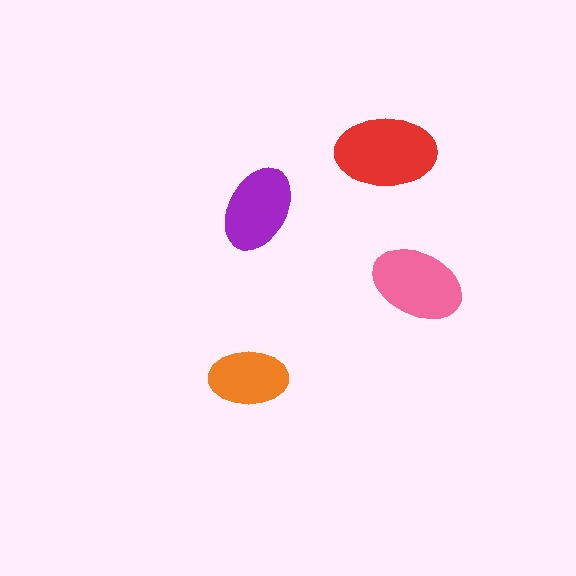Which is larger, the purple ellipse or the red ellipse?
The red one.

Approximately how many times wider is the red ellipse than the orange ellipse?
About 1.5 times wider.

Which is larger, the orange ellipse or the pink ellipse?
The pink one.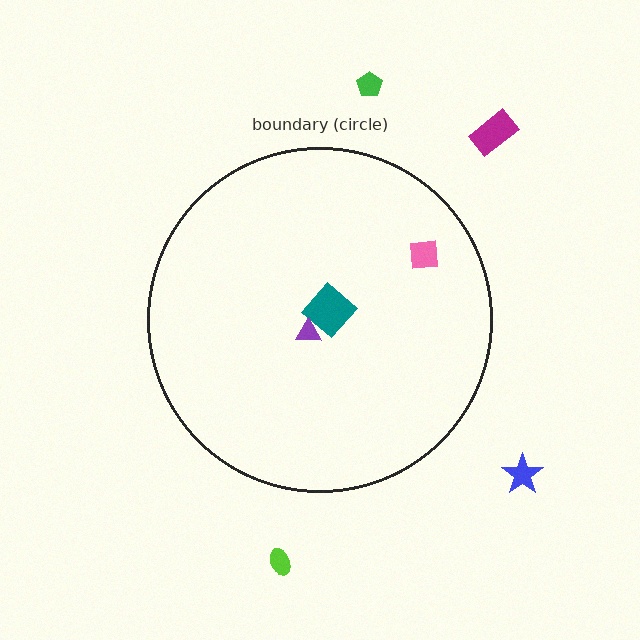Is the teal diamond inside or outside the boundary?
Inside.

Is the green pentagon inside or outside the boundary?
Outside.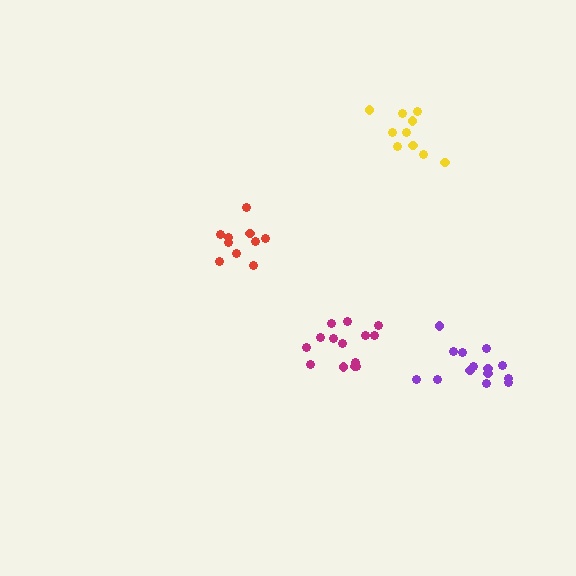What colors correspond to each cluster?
The clusters are colored: yellow, magenta, red, purple.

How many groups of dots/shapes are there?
There are 4 groups.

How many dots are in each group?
Group 1: 10 dots, Group 2: 14 dots, Group 3: 10 dots, Group 4: 14 dots (48 total).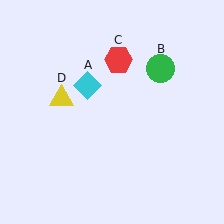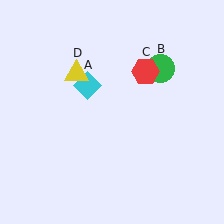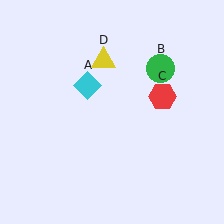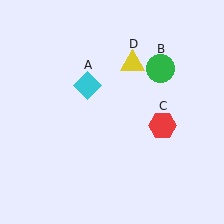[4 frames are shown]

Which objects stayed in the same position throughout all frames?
Cyan diamond (object A) and green circle (object B) remained stationary.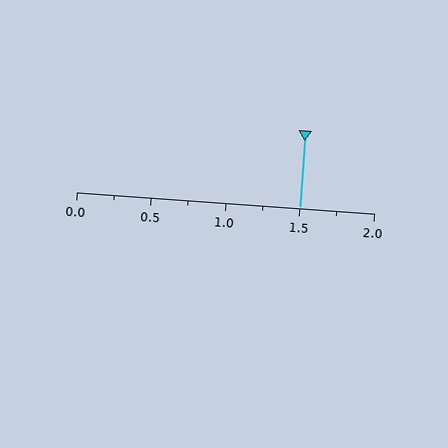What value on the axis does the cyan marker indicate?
The marker indicates approximately 1.5.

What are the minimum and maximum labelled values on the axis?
The axis runs from 0.0 to 2.0.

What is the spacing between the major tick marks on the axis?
The major ticks are spaced 0.5 apart.